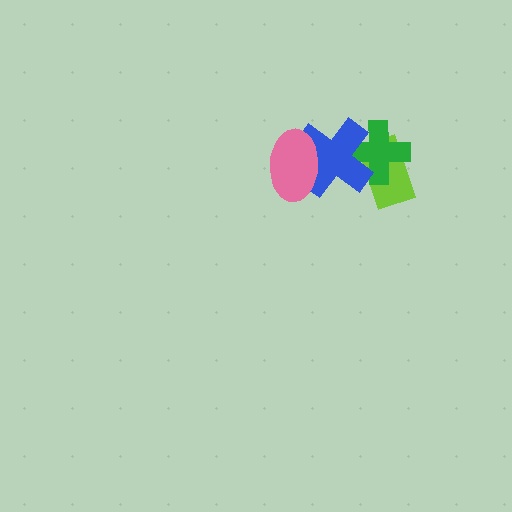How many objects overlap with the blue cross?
3 objects overlap with the blue cross.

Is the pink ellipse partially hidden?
No, no other shape covers it.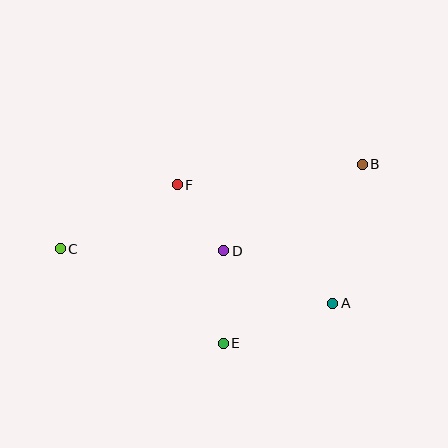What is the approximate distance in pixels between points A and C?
The distance between A and C is approximately 278 pixels.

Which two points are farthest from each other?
Points B and C are farthest from each other.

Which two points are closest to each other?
Points D and F are closest to each other.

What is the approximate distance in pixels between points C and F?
The distance between C and F is approximately 134 pixels.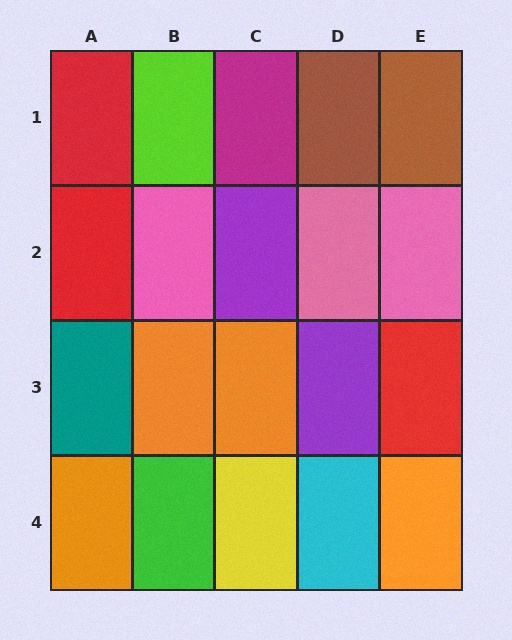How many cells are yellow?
1 cell is yellow.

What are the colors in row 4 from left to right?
Orange, green, yellow, cyan, orange.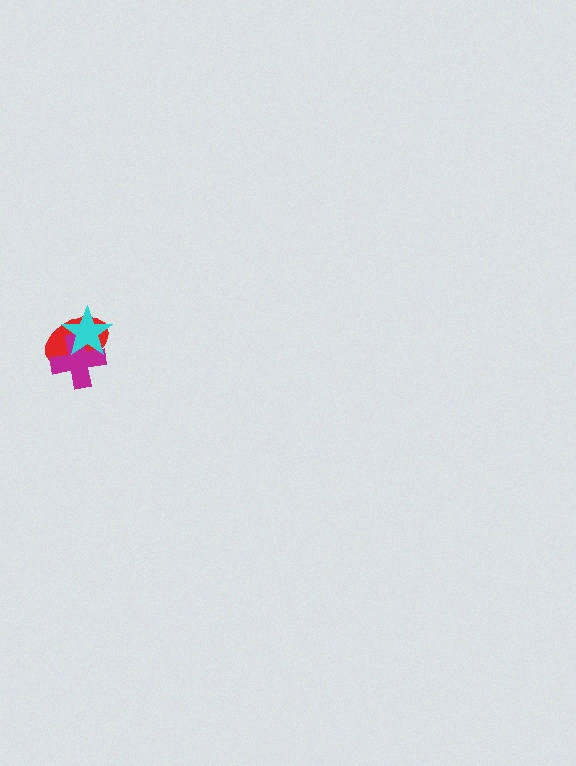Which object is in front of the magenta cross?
The cyan star is in front of the magenta cross.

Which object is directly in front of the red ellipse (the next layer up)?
The magenta cross is directly in front of the red ellipse.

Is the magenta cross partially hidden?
Yes, it is partially covered by another shape.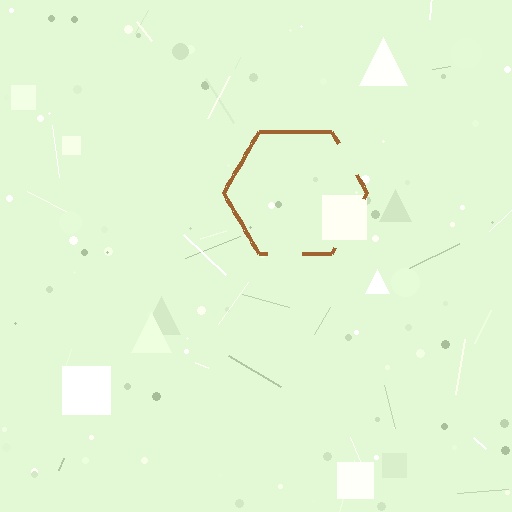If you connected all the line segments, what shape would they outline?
They would outline a hexagon.